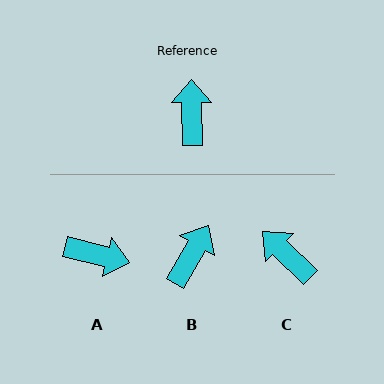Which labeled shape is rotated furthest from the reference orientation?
A, about 105 degrees away.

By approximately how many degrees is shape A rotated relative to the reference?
Approximately 105 degrees clockwise.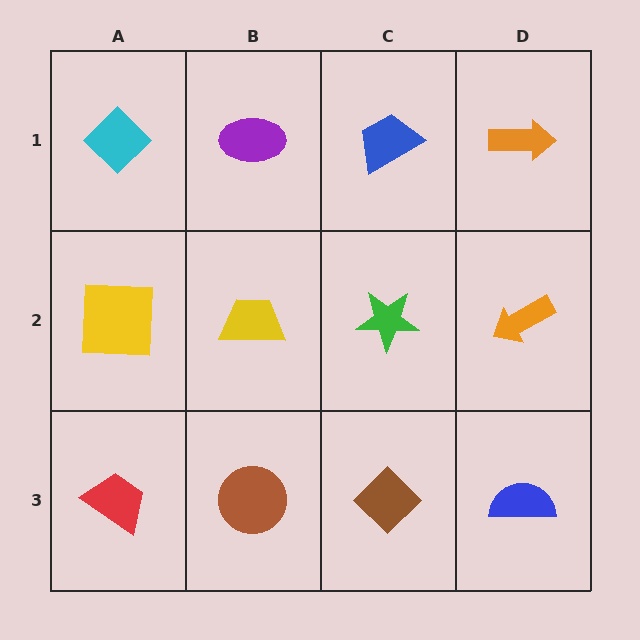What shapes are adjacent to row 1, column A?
A yellow square (row 2, column A), a purple ellipse (row 1, column B).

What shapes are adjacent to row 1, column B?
A yellow trapezoid (row 2, column B), a cyan diamond (row 1, column A), a blue trapezoid (row 1, column C).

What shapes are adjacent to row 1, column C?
A green star (row 2, column C), a purple ellipse (row 1, column B), an orange arrow (row 1, column D).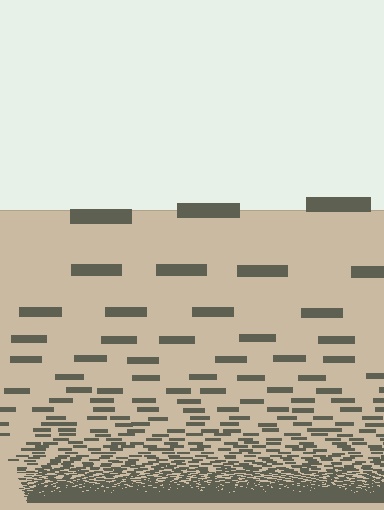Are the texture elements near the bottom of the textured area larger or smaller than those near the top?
Smaller. The gradient is inverted — elements near the bottom are smaller and denser.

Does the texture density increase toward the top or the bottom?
Density increases toward the bottom.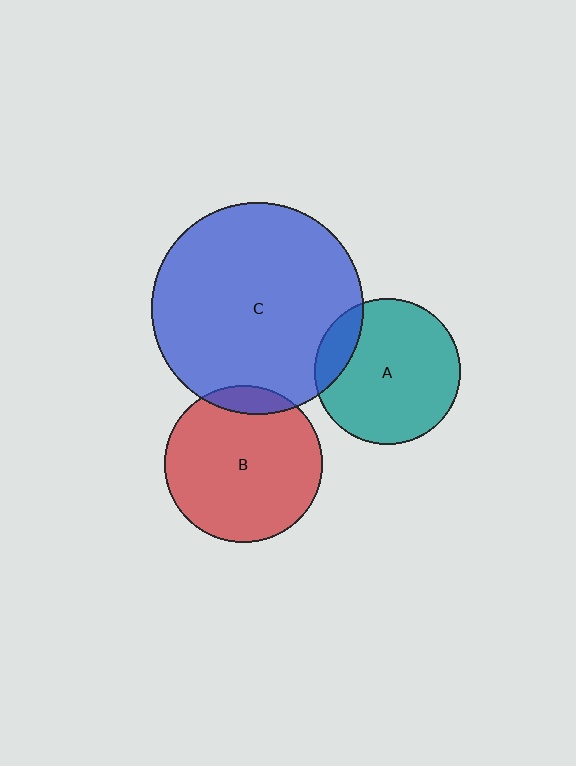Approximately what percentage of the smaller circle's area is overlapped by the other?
Approximately 15%.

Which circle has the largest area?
Circle C (blue).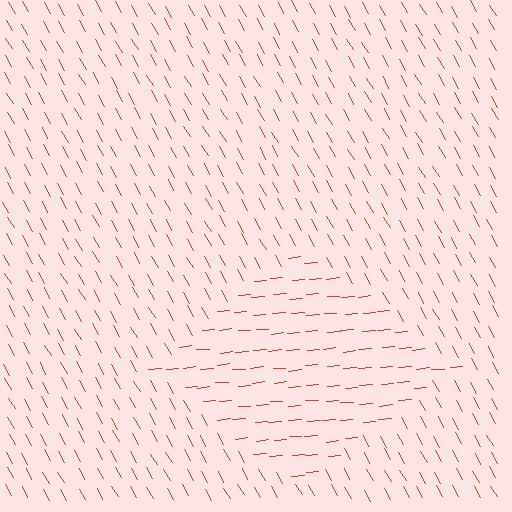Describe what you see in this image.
The image is filled with small red line segments. A diamond region in the image has lines oriented differently from the surrounding lines, creating a visible texture boundary.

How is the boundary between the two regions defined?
The boundary is defined purely by a change in line orientation (approximately 66 degrees difference). All lines are the same color and thickness.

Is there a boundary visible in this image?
Yes, there is a texture boundary formed by a change in line orientation.